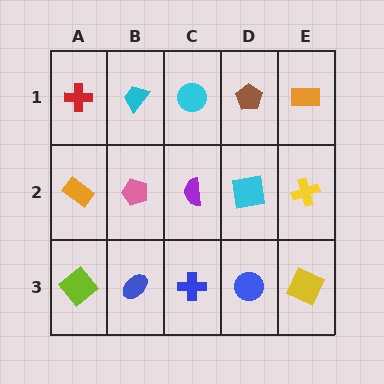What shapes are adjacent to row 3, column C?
A purple semicircle (row 2, column C), a blue ellipse (row 3, column B), a blue circle (row 3, column D).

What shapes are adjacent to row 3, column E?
A yellow cross (row 2, column E), a blue circle (row 3, column D).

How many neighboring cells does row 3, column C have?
3.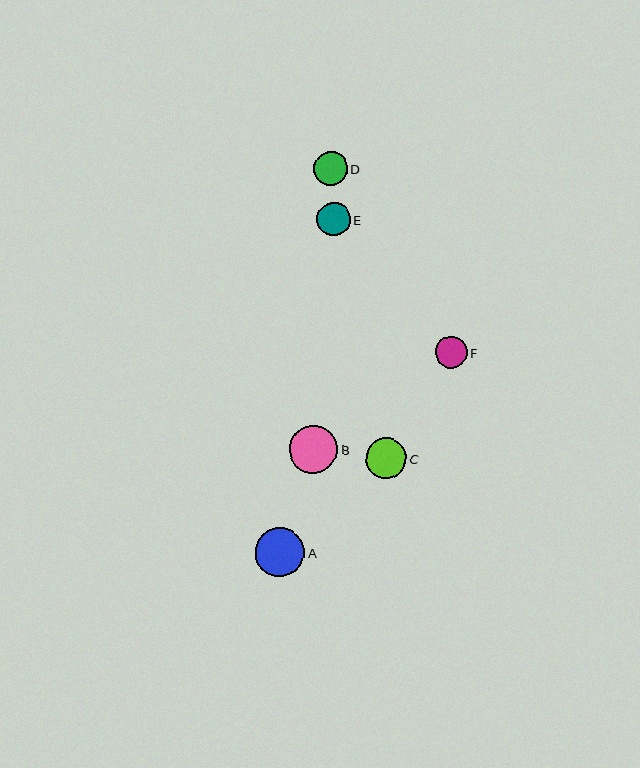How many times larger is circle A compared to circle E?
Circle A is approximately 1.5 times the size of circle E.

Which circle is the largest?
Circle A is the largest with a size of approximately 49 pixels.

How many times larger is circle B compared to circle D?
Circle B is approximately 1.4 times the size of circle D.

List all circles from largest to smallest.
From largest to smallest: A, B, C, E, D, F.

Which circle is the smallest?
Circle F is the smallest with a size of approximately 32 pixels.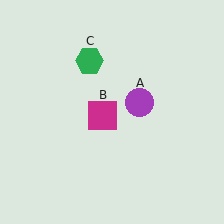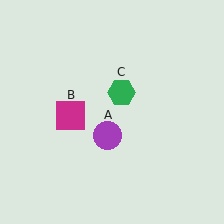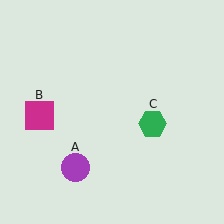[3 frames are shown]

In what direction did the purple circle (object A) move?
The purple circle (object A) moved down and to the left.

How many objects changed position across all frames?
3 objects changed position: purple circle (object A), magenta square (object B), green hexagon (object C).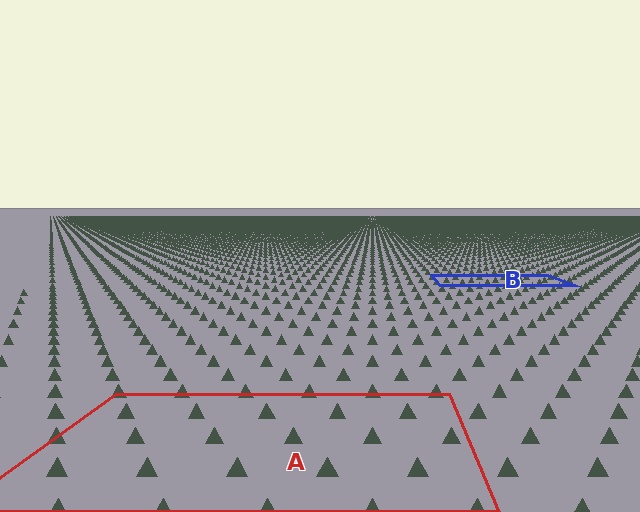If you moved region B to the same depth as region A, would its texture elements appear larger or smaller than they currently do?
They would appear larger. At a closer depth, the same texture elements are projected at a bigger on-screen size.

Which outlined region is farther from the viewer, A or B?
Region B is farther from the viewer — the texture elements inside it appear smaller and more densely packed.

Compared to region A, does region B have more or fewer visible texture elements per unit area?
Region B has more texture elements per unit area — they are packed more densely because it is farther away.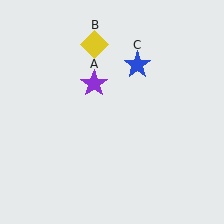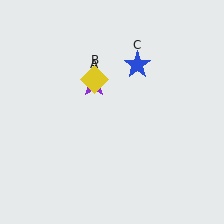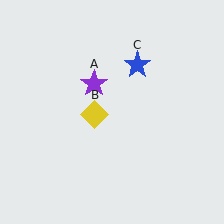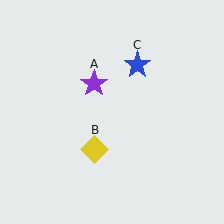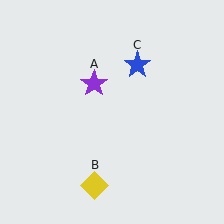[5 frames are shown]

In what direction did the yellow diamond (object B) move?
The yellow diamond (object B) moved down.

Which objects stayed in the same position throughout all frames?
Purple star (object A) and blue star (object C) remained stationary.